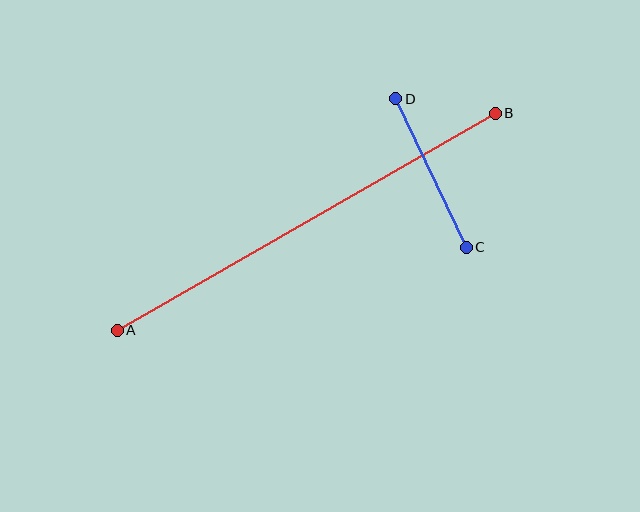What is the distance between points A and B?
The distance is approximately 436 pixels.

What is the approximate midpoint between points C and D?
The midpoint is at approximately (431, 173) pixels.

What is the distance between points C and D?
The distance is approximately 165 pixels.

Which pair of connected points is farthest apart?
Points A and B are farthest apart.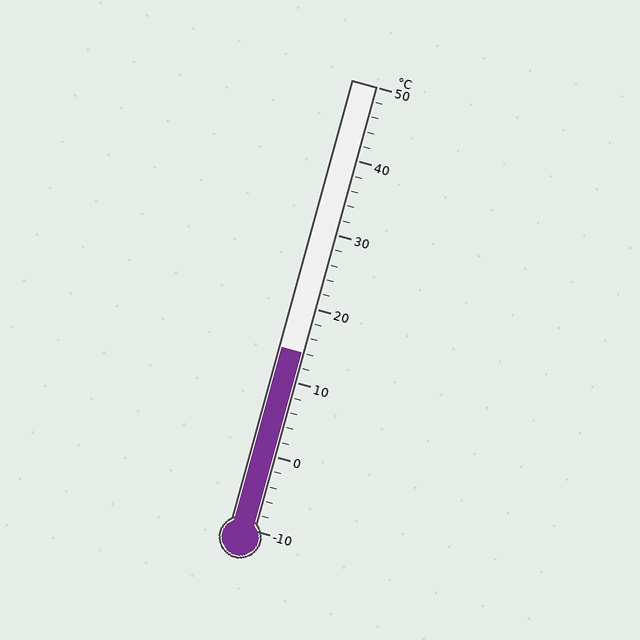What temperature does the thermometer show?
The thermometer shows approximately 14°C.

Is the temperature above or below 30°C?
The temperature is below 30°C.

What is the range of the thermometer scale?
The thermometer scale ranges from -10°C to 50°C.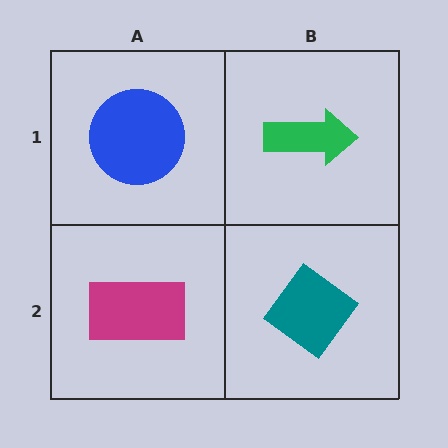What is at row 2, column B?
A teal diamond.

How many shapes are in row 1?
2 shapes.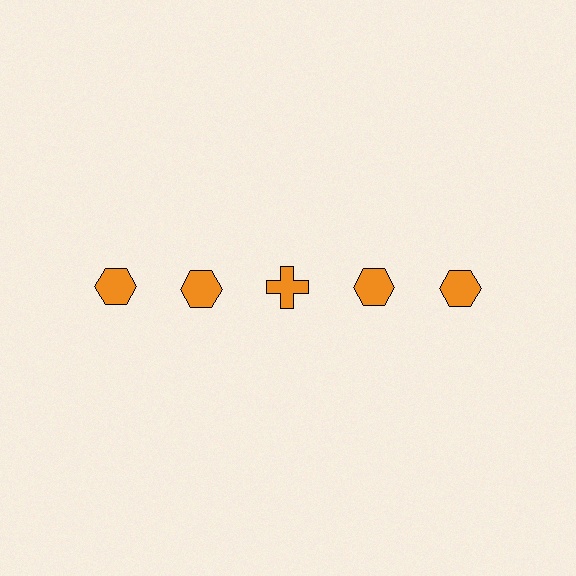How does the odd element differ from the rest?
It has a different shape: cross instead of hexagon.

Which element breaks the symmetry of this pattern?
The orange cross in the top row, center column breaks the symmetry. All other shapes are orange hexagons.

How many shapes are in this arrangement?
There are 5 shapes arranged in a grid pattern.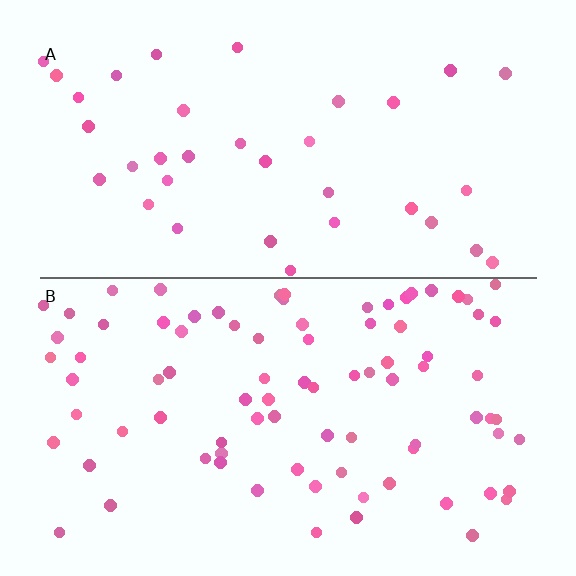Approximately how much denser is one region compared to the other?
Approximately 2.4× — region B over region A.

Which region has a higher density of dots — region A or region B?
B (the bottom).